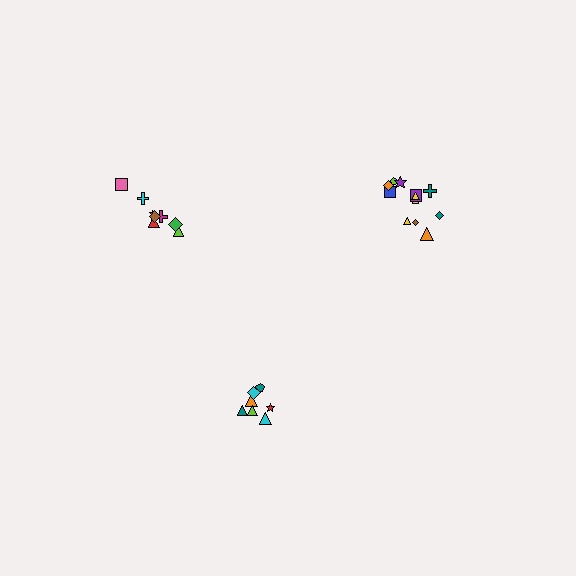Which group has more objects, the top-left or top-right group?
The top-right group.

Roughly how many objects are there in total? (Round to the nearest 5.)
Roughly 25 objects in total.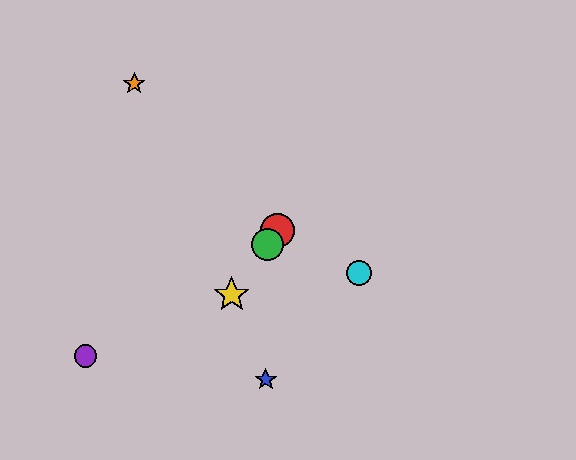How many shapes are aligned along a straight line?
3 shapes (the red circle, the green circle, the yellow star) are aligned along a straight line.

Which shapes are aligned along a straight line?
The red circle, the green circle, the yellow star are aligned along a straight line.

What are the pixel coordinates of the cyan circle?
The cyan circle is at (359, 273).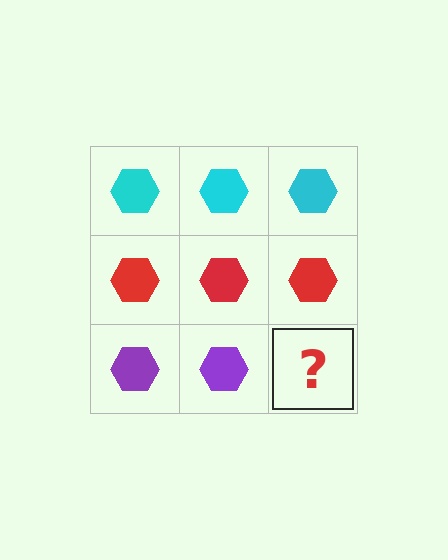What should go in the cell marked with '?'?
The missing cell should contain a purple hexagon.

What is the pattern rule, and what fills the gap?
The rule is that each row has a consistent color. The gap should be filled with a purple hexagon.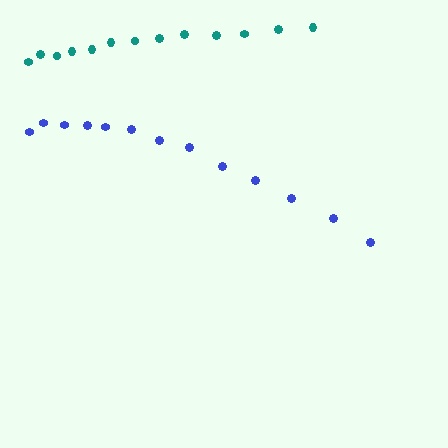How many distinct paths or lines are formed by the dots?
There are 2 distinct paths.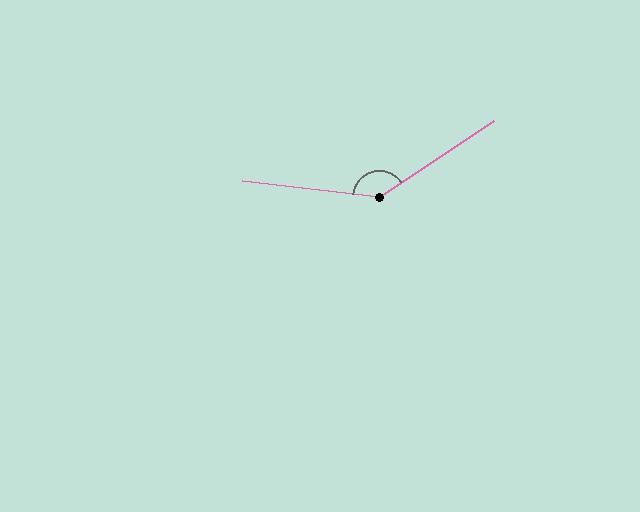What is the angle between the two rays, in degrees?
Approximately 139 degrees.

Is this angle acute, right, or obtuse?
It is obtuse.